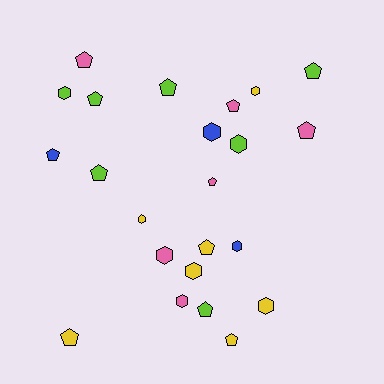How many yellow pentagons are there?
There are 3 yellow pentagons.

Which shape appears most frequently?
Pentagon, with 13 objects.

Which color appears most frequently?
Lime, with 7 objects.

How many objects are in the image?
There are 23 objects.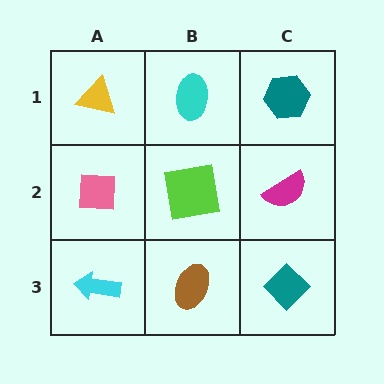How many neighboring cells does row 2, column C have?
3.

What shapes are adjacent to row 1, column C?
A magenta semicircle (row 2, column C), a cyan ellipse (row 1, column B).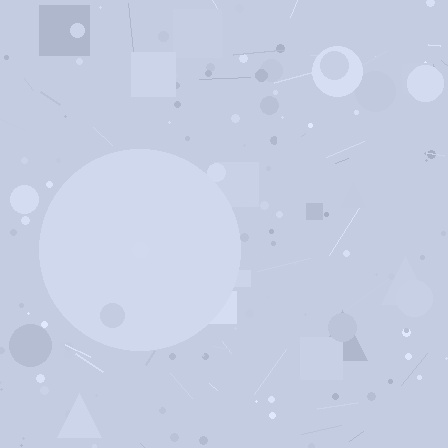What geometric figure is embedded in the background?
A circle is embedded in the background.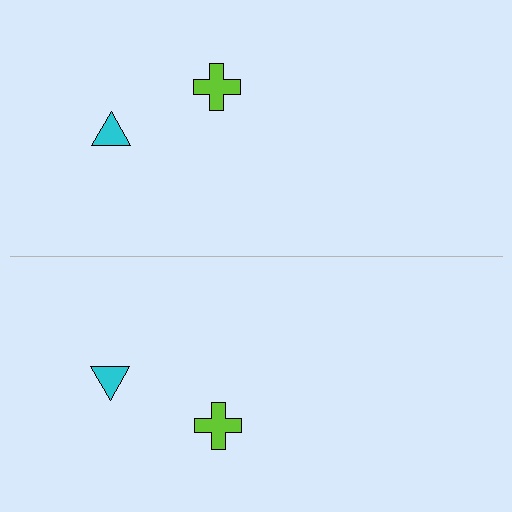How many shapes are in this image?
There are 4 shapes in this image.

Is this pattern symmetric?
Yes, this pattern has bilateral (reflection) symmetry.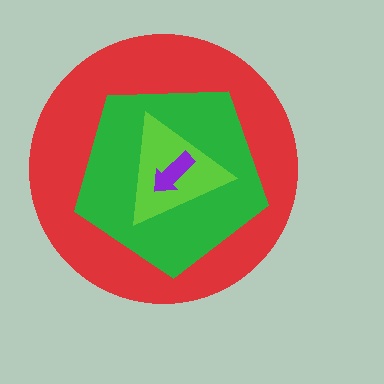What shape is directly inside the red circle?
The green pentagon.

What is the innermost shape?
The purple arrow.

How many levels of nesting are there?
4.